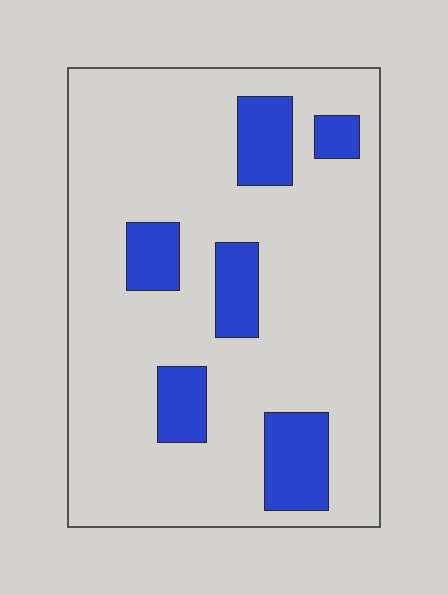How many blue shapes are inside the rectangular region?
6.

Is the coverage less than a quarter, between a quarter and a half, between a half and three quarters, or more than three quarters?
Less than a quarter.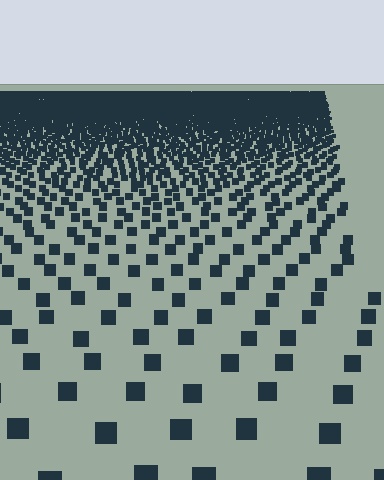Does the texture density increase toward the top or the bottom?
Density increases toward the top.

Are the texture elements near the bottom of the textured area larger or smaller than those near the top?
Larger. Near the bottom, elements are closer to the viewer and appear at a bigger on-screen size.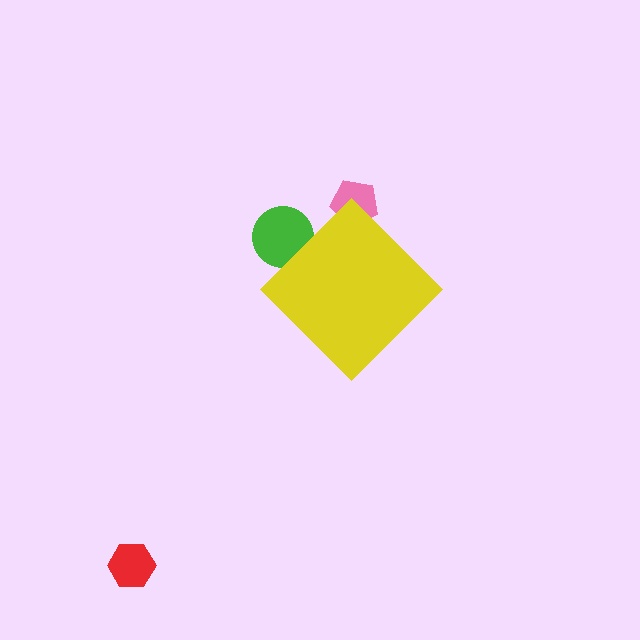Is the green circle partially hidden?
Yes, the green circle is partially hidden behind the yellow diamond.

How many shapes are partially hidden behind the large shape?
2 shapes are partially hidden.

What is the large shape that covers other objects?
A yellow diamond.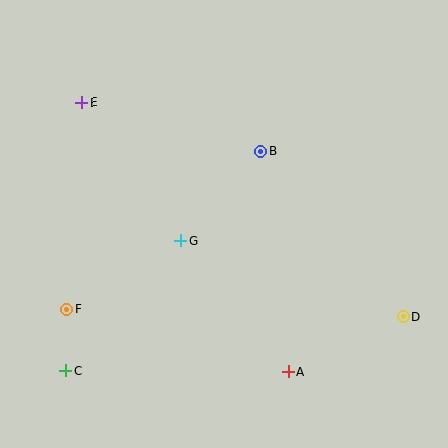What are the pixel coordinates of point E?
Point E is at (81, 102).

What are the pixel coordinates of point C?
Point C is at (65, 370).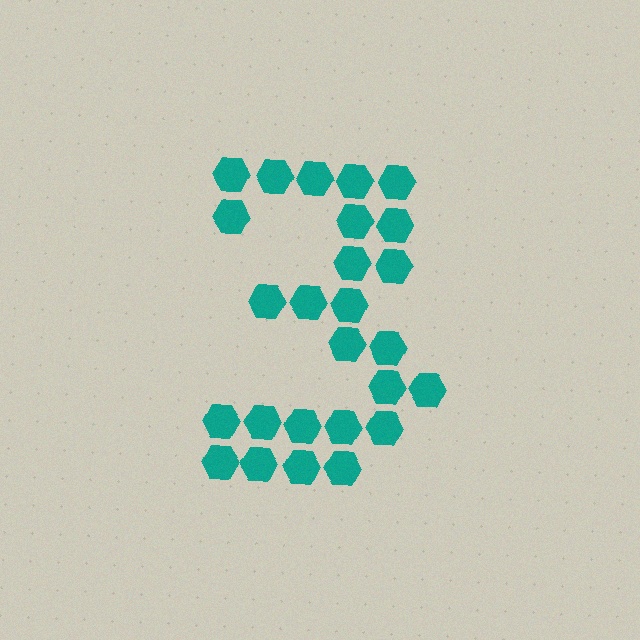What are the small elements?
The small elements are hexagons.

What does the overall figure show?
The overall figure shows the digit 3.